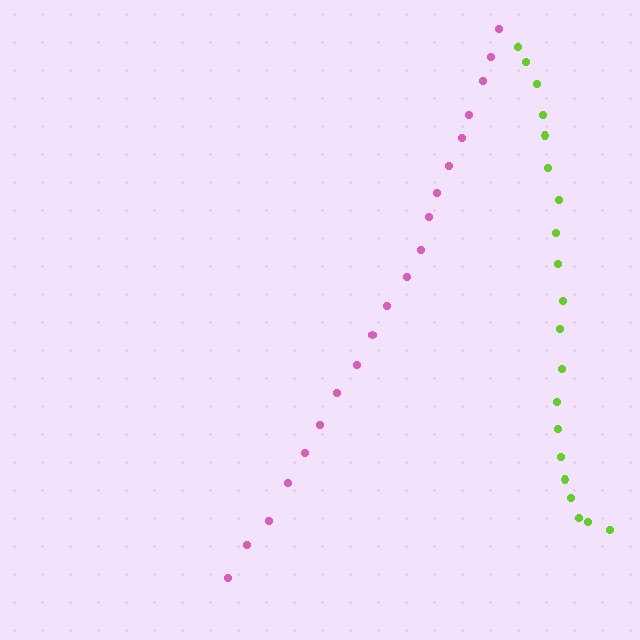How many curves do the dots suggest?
There are 2 distinct paths.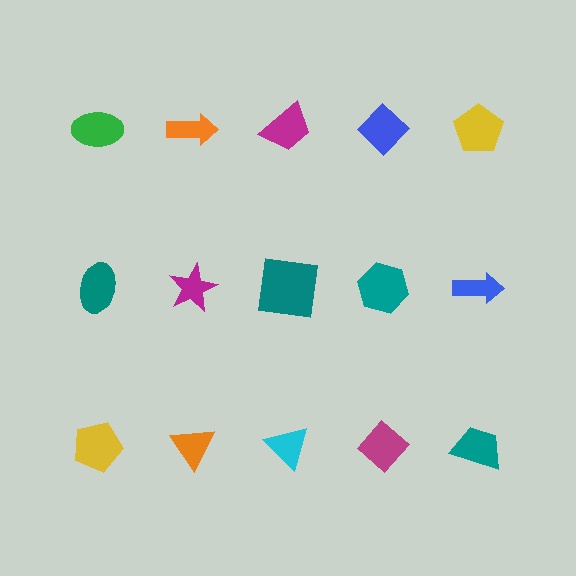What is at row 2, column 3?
A teal square.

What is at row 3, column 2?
An orange triangle.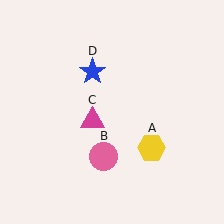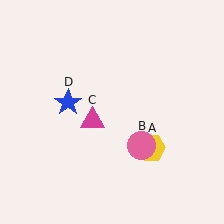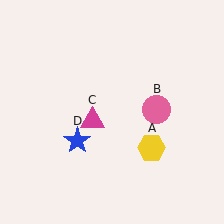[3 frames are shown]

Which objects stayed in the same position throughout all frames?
Yellow hexagon (object A) and magenta triangle (object C) remained stationary.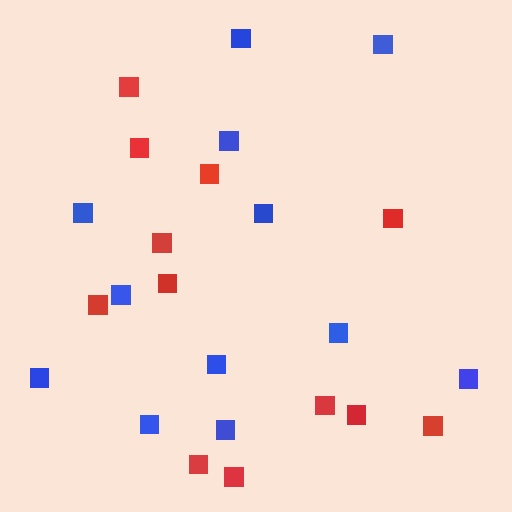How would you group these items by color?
There are 2 groups: one group of blue squares (12) and one group of red squares (12).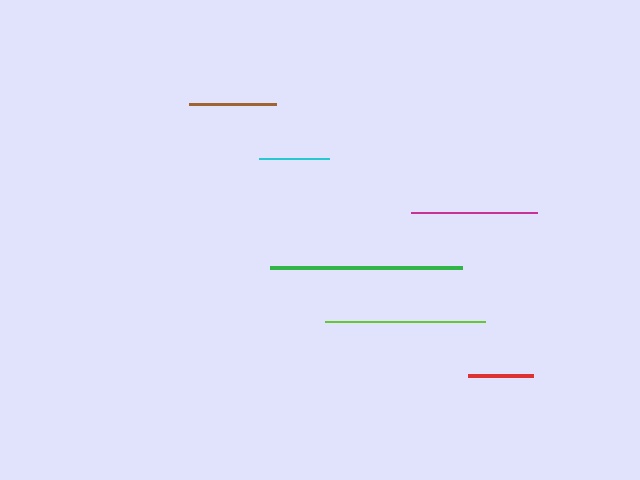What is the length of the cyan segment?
The cyan segment is approximately 71 pixels long.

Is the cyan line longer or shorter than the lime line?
The lime line is longer than the cyan line.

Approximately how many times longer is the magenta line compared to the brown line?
The magenta line is approximately 1.4 times the length of the brown line.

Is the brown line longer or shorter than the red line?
The brown line is longer than the red line.